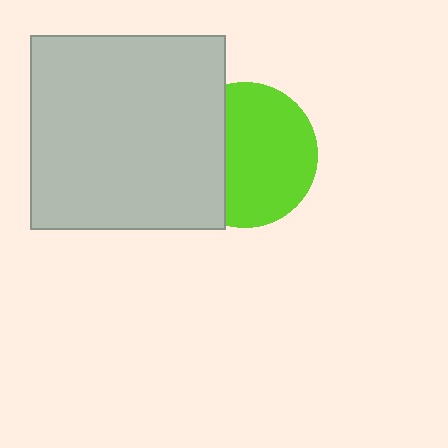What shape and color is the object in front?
The object in front is a light gray square.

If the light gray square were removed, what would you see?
You would see the complete lime circle.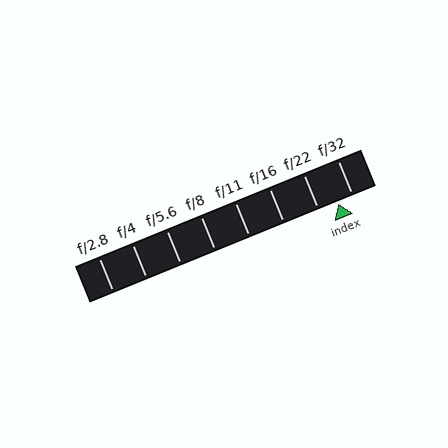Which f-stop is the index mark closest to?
The index mark is closest to f/32.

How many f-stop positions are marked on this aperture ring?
There are 8 f-stop positions marked.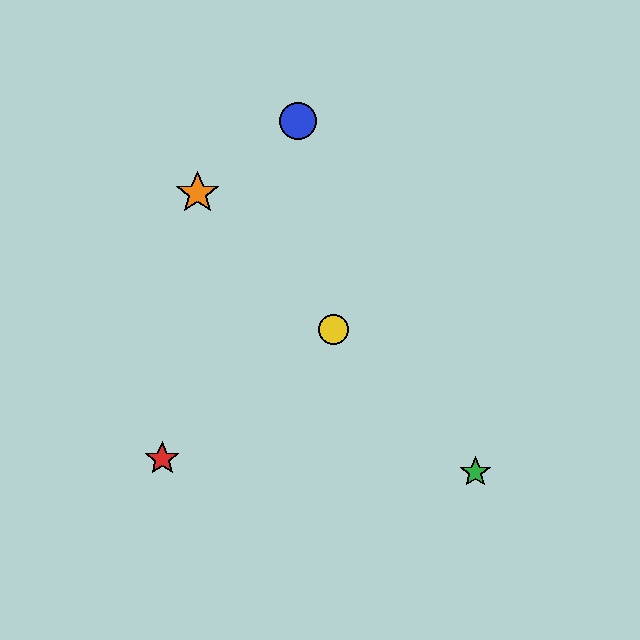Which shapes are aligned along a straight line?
The green star, the yellow circle, the purple star, the orange star are aligned along a straight line.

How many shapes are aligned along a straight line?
4 shapes (the green star, the yellow circle, the purple star, the orange star) are aligned along a straight line.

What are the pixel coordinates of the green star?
The green star is at (475, 472).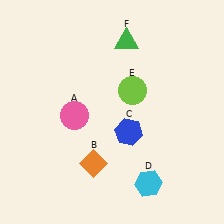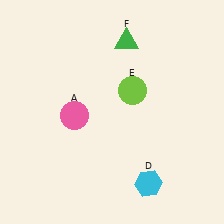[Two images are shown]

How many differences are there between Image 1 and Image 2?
There are 2 differences between the two images.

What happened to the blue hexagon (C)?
The blue hexagon (C) was removed in Image 2. It was in the bottom-right area of Image 1.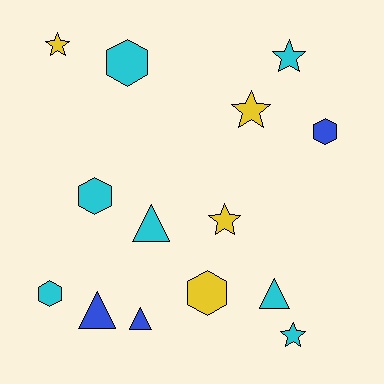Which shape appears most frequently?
Hexagon, with 5 objects.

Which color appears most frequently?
Cyan, with 7 objects.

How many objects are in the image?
There are 14 objects.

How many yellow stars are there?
There are 3 yellow stars.